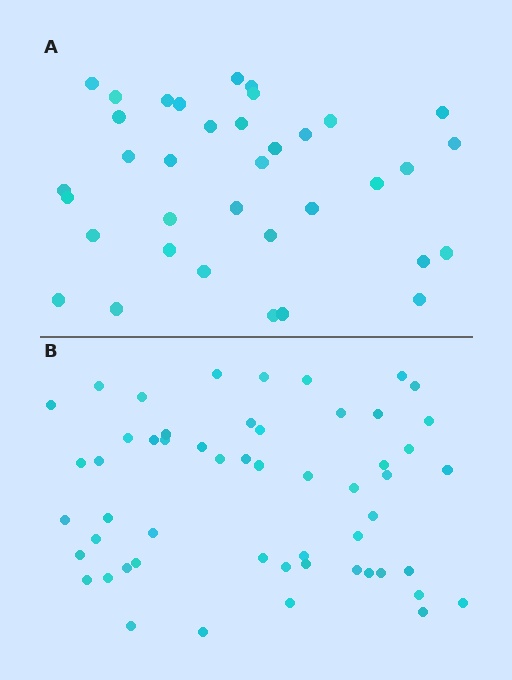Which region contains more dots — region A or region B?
Region B (the bottom region) has more dots.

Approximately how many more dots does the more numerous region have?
Region B has approximately 20 more dots than region A.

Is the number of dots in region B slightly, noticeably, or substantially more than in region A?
Region B has substantially more. The ratio is roughly 1.5 to 1.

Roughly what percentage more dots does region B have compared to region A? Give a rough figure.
About 50% more.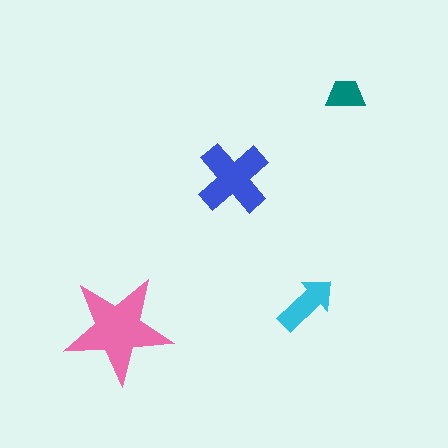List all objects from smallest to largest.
The teal trapezoid, the cyan arrow, the blue cross, the pink star.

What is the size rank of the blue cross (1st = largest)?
2nd.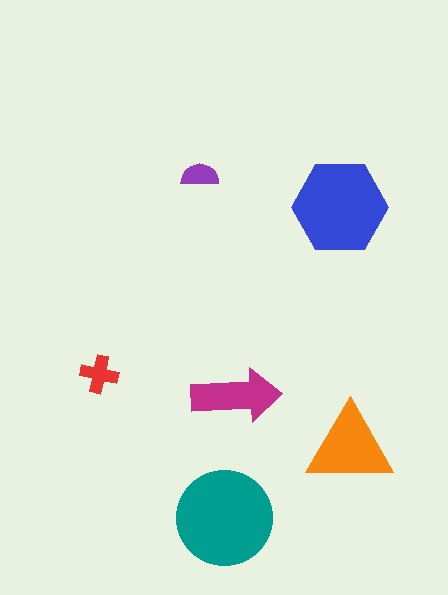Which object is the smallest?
The purple semicircle.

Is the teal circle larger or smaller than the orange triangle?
Larger.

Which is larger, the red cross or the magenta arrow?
The magenta arrow.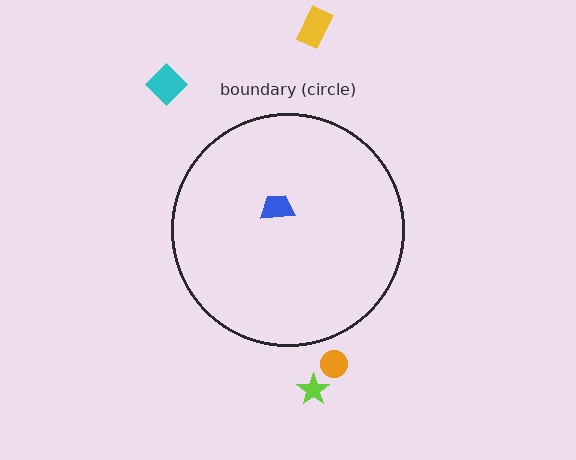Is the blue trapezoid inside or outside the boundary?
Inside.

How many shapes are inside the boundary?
1 inside, 4 outside.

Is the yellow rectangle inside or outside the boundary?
Outside.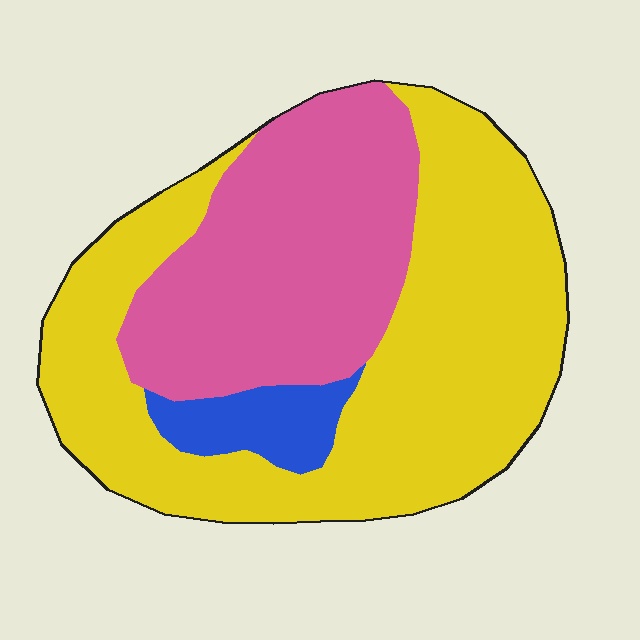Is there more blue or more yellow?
Yellow.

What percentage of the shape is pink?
Pink takes up between a quarter and a half of the shape.